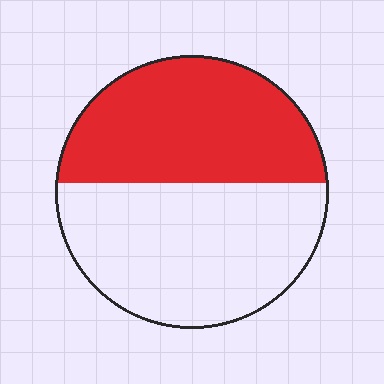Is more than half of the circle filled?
No.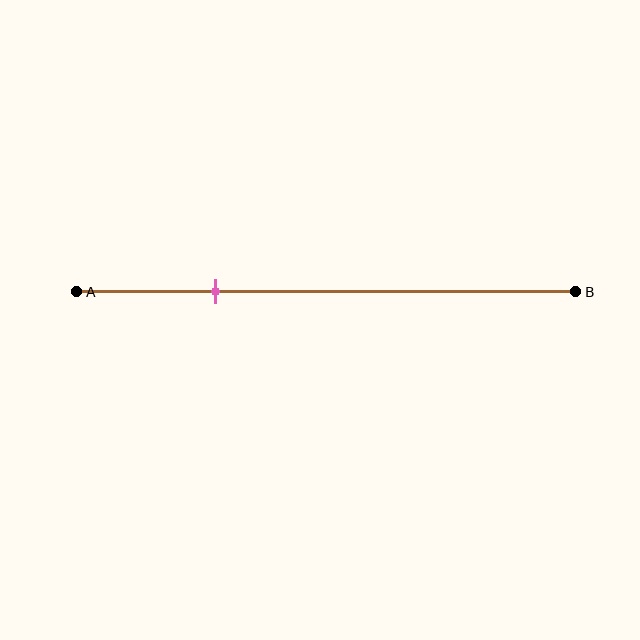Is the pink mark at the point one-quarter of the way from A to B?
Yes, the mark is approximately at the one-quarter point.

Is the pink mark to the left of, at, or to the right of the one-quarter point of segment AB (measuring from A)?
The pink mark is approximately at the one-quarter point of segment AB.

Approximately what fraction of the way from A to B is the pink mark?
The pink mark is approximately 30% of the way from A to B.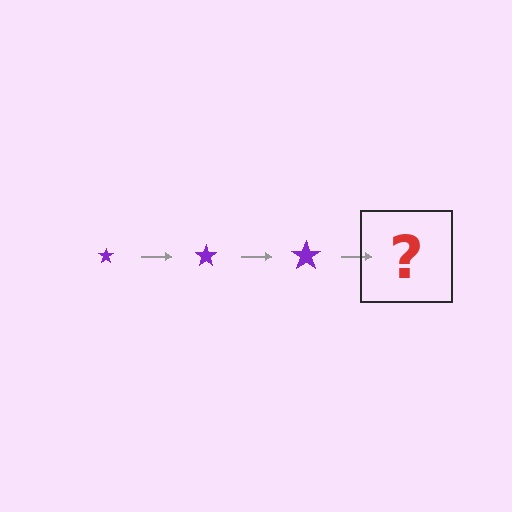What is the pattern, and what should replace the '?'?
The pattern is that the star gets progressively larger each step. The '?' should be a purple star, larger than the previous one.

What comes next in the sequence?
The next element should be a purple star, larger than the previous one.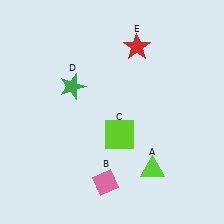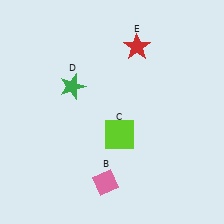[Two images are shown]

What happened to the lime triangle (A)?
The lime triangle (A) was removed in Image 2. It was in the bottom-right area of Image 1.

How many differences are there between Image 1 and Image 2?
There is 1 difference between the two images.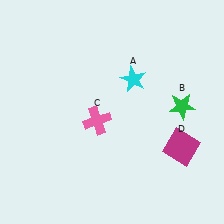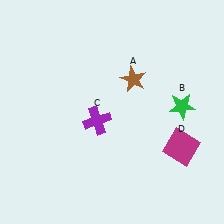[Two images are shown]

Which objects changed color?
A changed from cyan to brown. C changed from pink to purple.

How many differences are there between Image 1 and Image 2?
There are 2 differences between the two images.